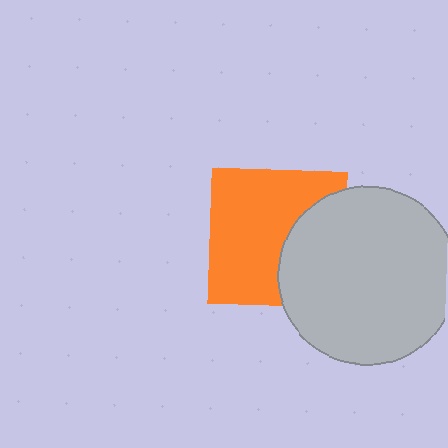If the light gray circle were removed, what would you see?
You would see the complete orange square.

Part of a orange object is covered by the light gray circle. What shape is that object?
It is a square.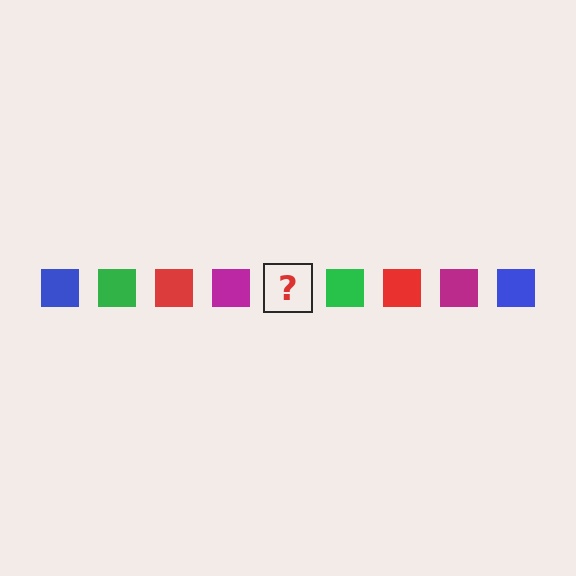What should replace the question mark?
The question mark should be replaced with a blue square.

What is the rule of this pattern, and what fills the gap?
The rule is that the pattern cycles through blue, green, red, magenta squares. The gap should be filled with a blue square.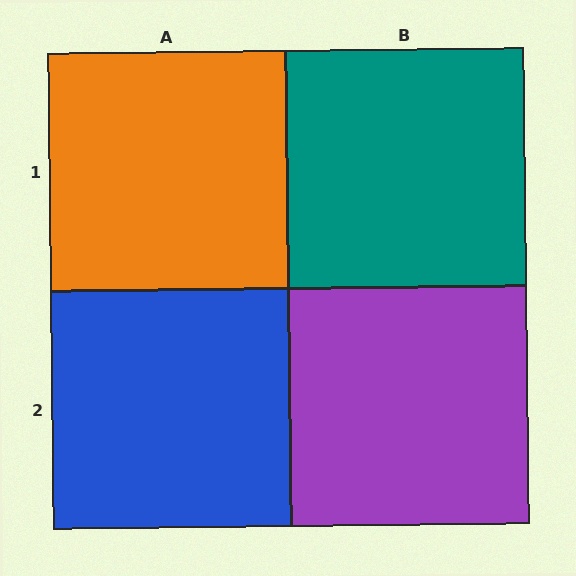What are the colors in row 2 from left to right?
Blue, purple.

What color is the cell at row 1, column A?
Orange.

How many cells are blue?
1 cell is blue.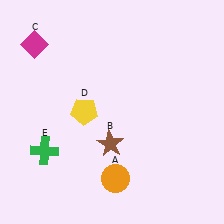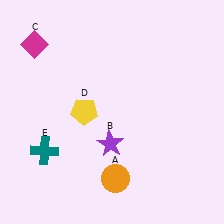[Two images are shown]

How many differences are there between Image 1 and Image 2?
There are 2 differences between the two images.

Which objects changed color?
B changed from brown to purple. E changed from green to teal.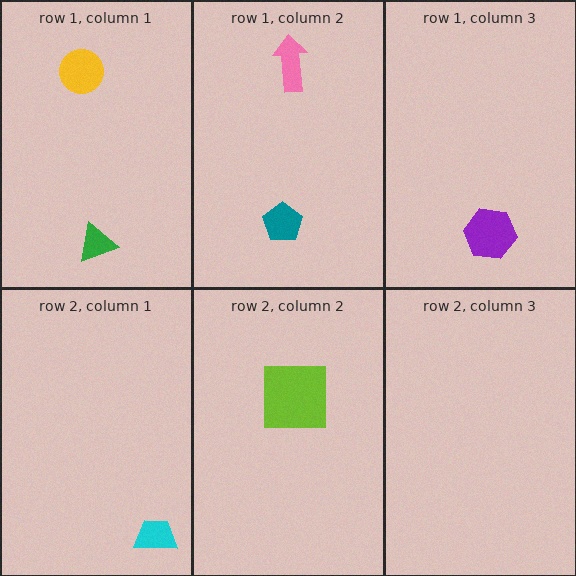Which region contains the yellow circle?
The row 1, column 1 region.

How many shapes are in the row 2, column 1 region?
1.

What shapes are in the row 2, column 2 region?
The lime square.